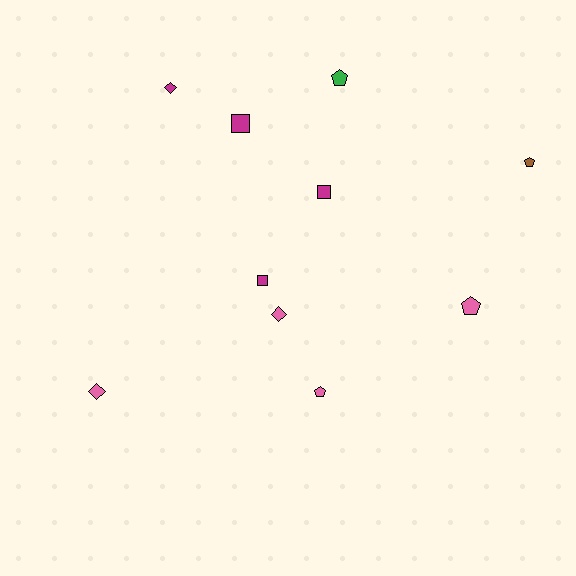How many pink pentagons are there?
There are 2 pink pentagons.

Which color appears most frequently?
Pink, with 4 objects.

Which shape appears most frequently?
Pentagon, with 4 objects.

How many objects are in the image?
There are 10 objects.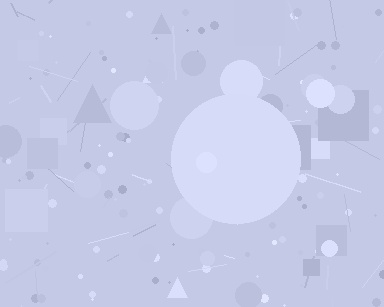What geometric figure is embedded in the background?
A circle is embedded in the background.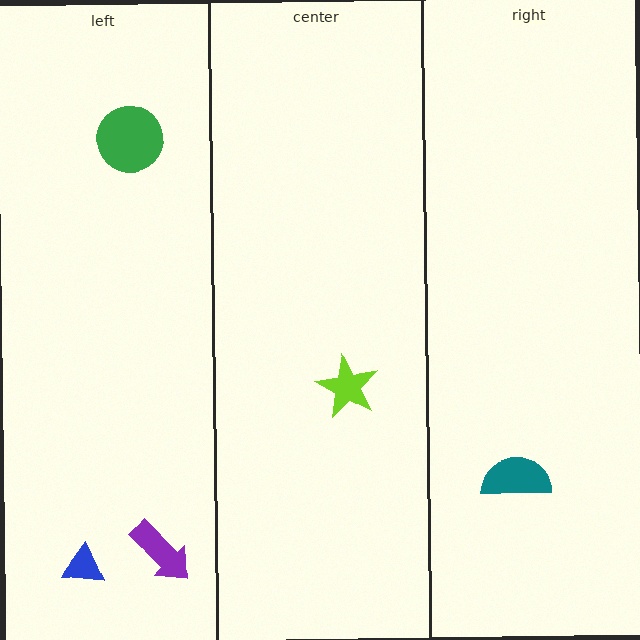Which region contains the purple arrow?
The left region.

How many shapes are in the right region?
1.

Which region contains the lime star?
The center region.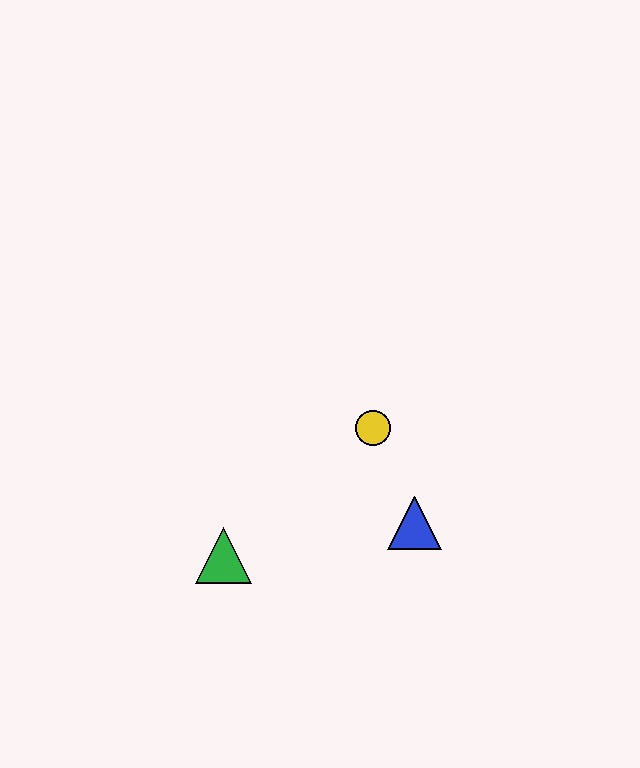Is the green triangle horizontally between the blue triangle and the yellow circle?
No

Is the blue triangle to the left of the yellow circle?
No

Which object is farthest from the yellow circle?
The green triangle is farthest from the yellow circle.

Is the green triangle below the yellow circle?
Yes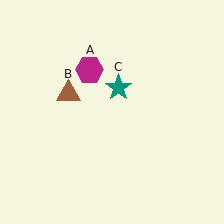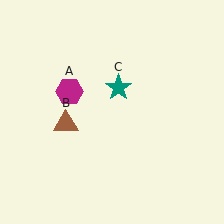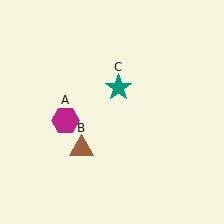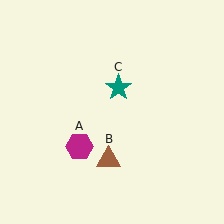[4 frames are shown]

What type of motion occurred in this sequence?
The magenta hexagon (object A), brown triangle (object B) rotated counterclockwise around the center of the scene.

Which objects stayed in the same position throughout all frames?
Teal star (object C) remained stationary.